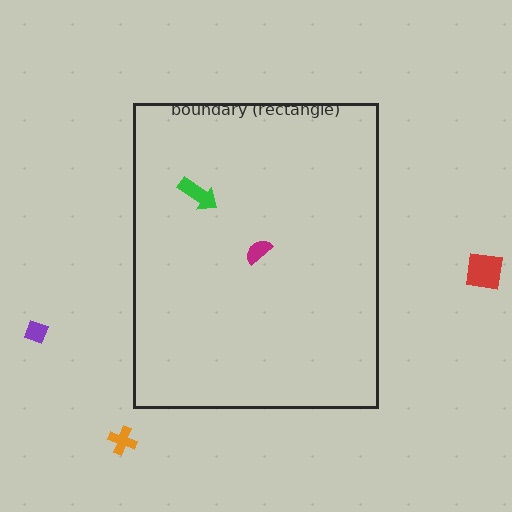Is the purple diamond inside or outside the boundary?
Outside.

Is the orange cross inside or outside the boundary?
Outside.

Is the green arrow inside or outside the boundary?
Inside.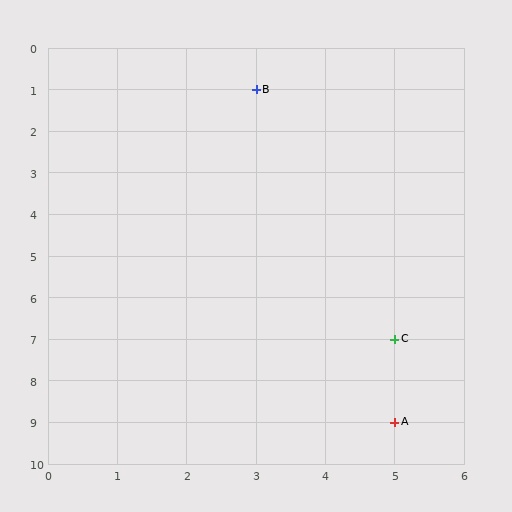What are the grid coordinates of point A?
Point A is at grid coordinates (5, 9).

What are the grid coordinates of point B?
Point B is at grid coordinates (3, 1).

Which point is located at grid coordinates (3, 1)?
Point B is at (3, 1).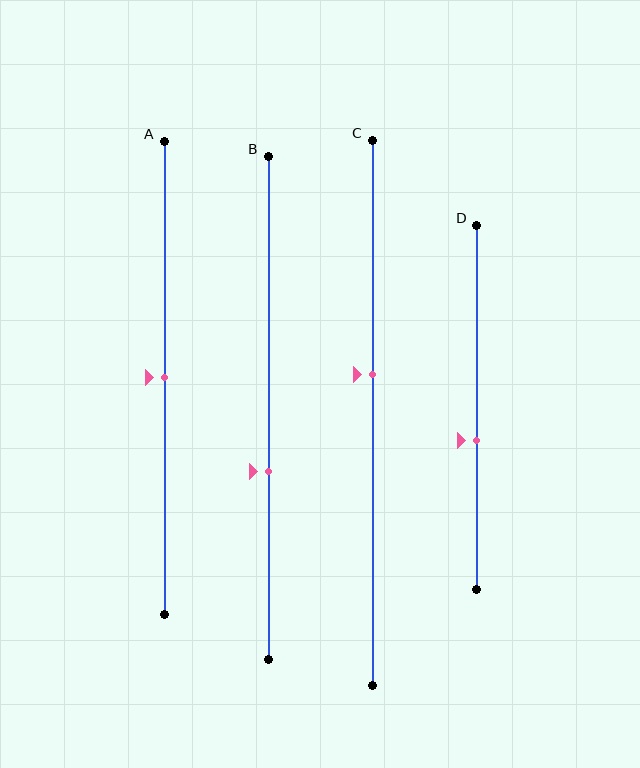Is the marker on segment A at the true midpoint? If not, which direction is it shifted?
Yes, the marker on segment A is at the true midpoint.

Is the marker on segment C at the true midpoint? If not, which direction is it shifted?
No, the marker on segment C is shifted upward by about 7% of the segment length.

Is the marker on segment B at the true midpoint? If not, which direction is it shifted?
No, the marker on segment B is shifted downward by about 13% of the segment length.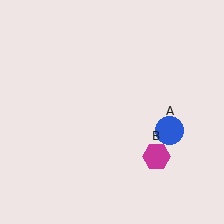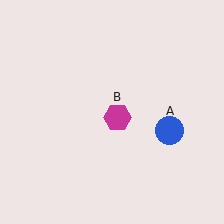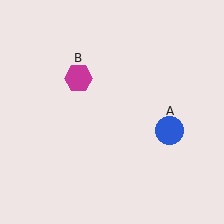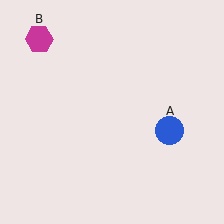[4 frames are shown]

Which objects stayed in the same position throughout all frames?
Blue circle (object A) remained stationary.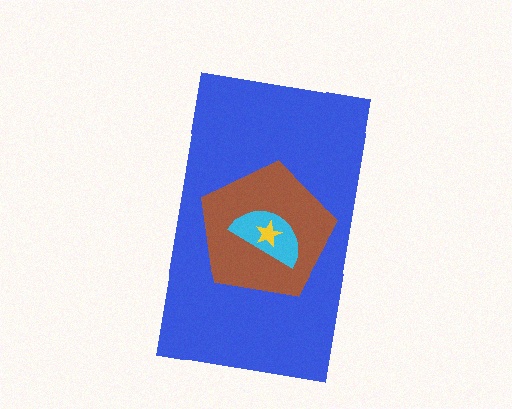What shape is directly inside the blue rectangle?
The brown pentagon.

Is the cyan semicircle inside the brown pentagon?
Yes.